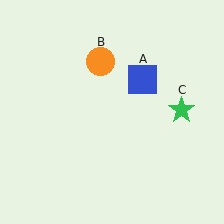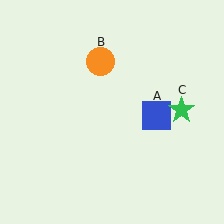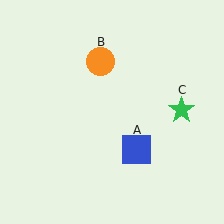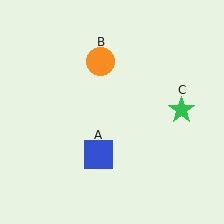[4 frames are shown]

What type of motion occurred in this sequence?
The blue square (object A) rotated clockwise around the center of the scene.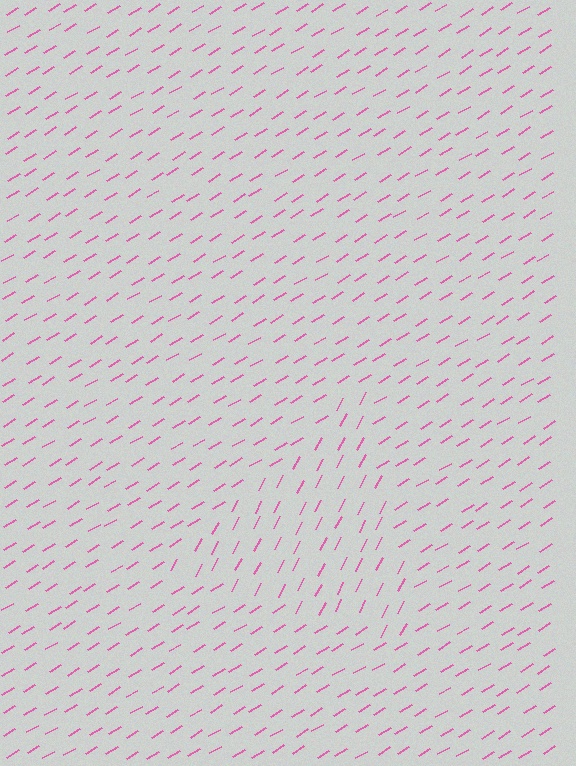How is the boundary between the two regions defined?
The boundary is defined purely by a change in line orientation (approximately 31 degrees difference). All lines are the same color and thickness.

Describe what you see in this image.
The image is filled with small pink line segments. A triangle region in the image has lines oriented differently from the surrounding lines, creating a visible texture boundary.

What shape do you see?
I see a triangle.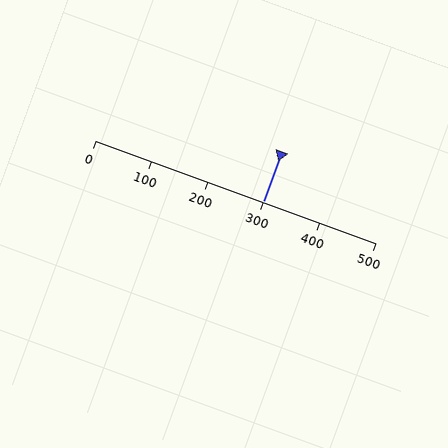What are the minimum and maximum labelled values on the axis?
The axis runs from 0 to 500.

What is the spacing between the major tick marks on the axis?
The major ticks are spaced 100 apart.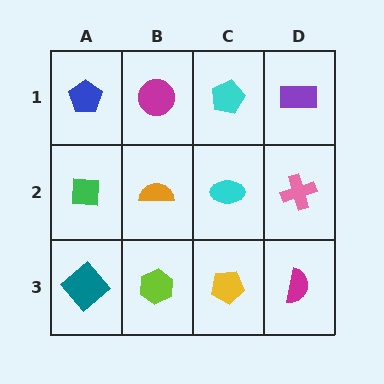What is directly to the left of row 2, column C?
An orange semicircle.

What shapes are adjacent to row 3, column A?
A green square (row 2, column A), a lime hexagon (row 3, column B).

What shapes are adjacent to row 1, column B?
An orange semicircle (row 2, column B), a blue pentagon (row 1, column A), a cyan pentagon (row 1, column C).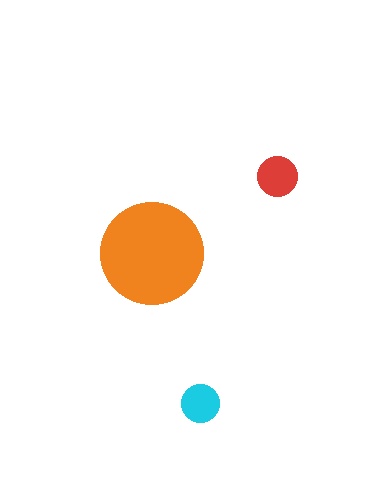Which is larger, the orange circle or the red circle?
The orange one.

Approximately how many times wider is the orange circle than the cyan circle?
About 2.5 times wider.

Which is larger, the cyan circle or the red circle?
The red one.